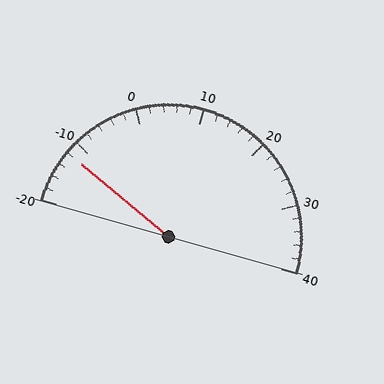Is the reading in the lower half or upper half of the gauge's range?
The reading is in the lower half of the range (-20 to 40).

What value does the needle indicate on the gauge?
The needle indicates approximately -12.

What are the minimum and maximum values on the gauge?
The gauge ranges from -20 to 40.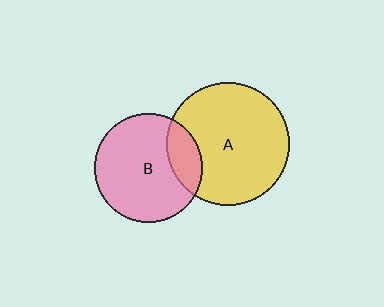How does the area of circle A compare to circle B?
Approximately 1.3 times.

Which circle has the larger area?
Circle A (yellow).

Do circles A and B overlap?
Yes.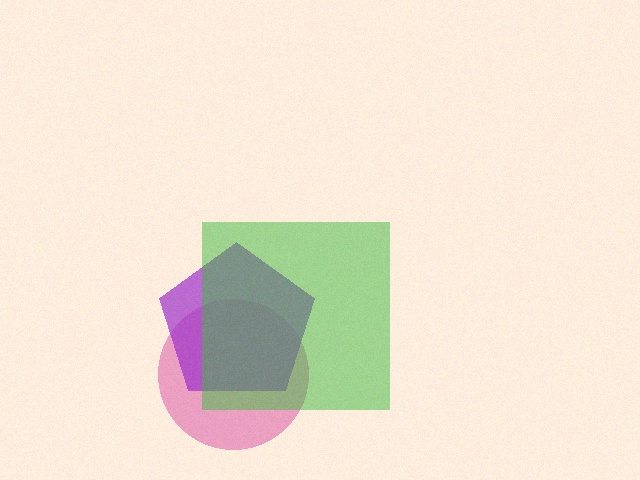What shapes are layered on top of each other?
The layered shapes are: a magenta circle, a purple pentagon, a green square.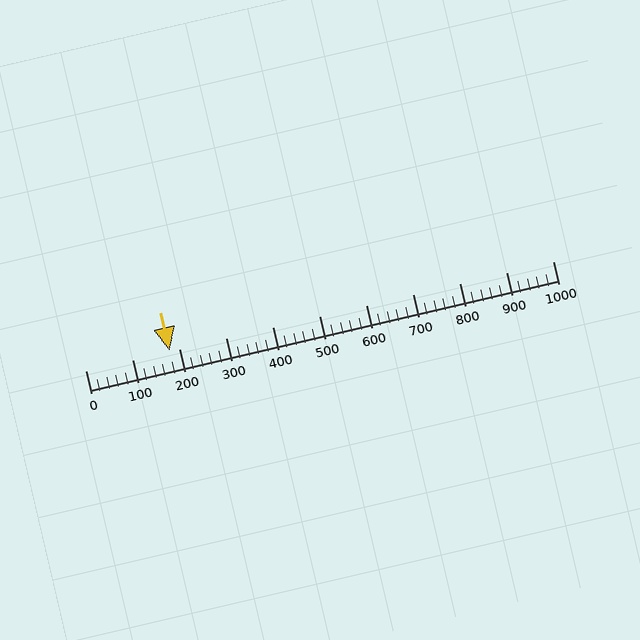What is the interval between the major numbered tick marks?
The major tick marks are spaced 100 units apart.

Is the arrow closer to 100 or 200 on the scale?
The arrow is closer to 200.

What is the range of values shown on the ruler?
The ruler shows values from 0 to 1000.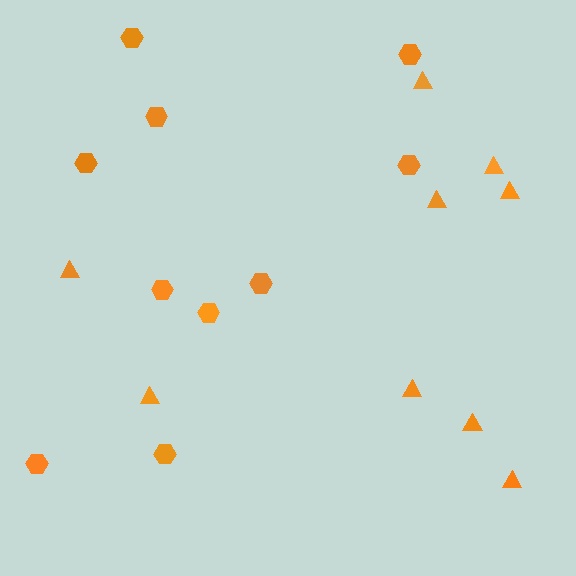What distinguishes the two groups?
There are 2 groups: one group of triangles (9) and one group of hexagons (10).